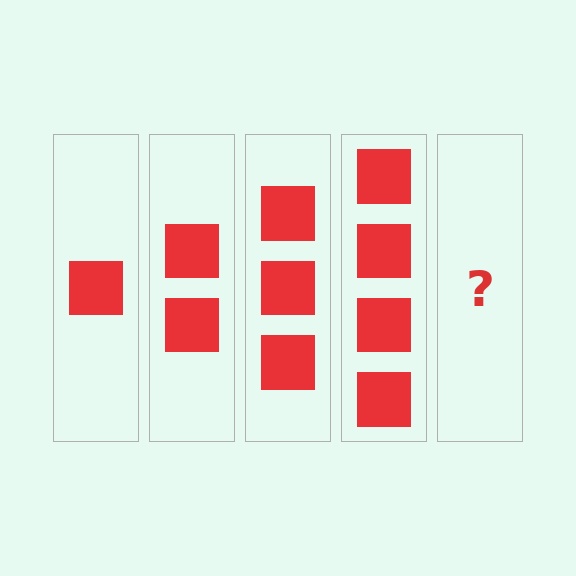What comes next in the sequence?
The next element should be 5 squares.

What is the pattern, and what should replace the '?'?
The pattern is that each step adds one more square. The '?' should be 5 squares.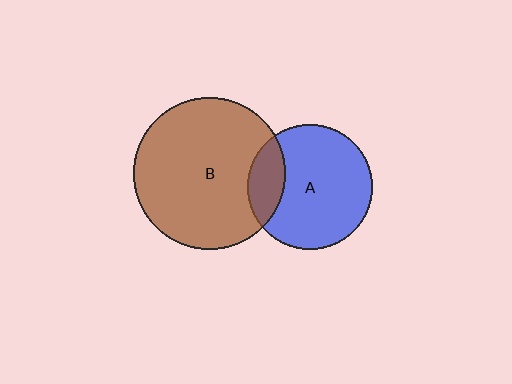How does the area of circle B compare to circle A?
Approximately 1.5 times.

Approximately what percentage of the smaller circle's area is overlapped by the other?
Approximately 20%.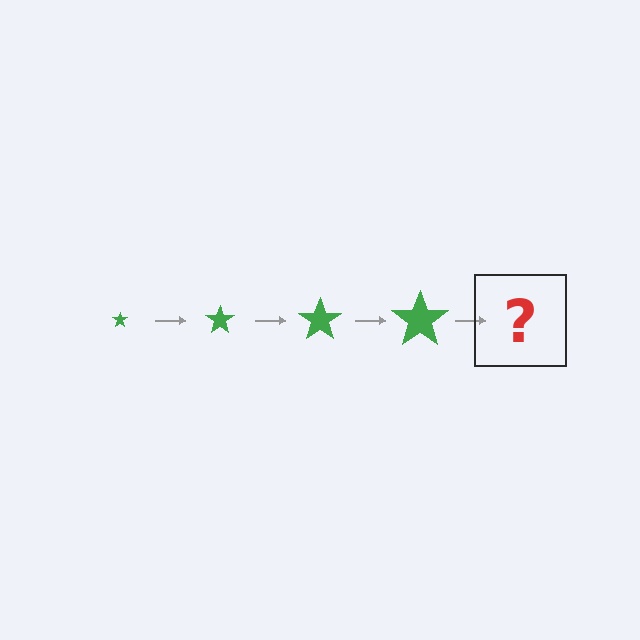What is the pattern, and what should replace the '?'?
The pattern is that the star gets progressively larger each step. The '?' should be a green star, larger than the previous one.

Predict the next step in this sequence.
The next step is a green star, larger than the previous one.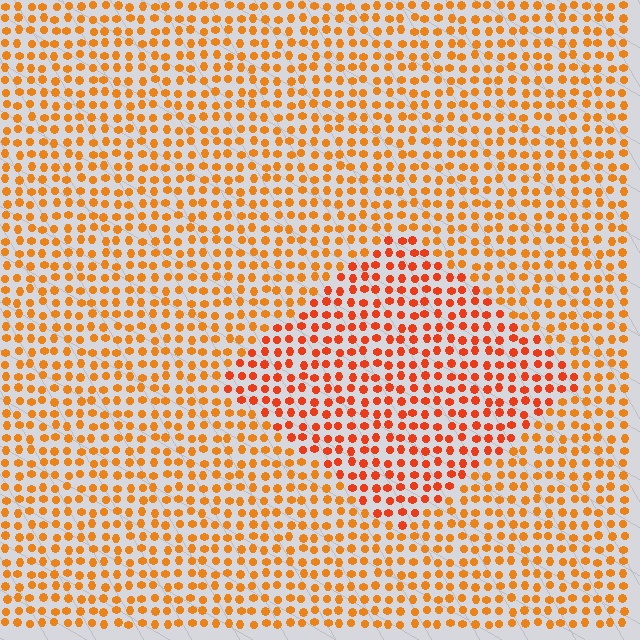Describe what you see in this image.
The image is filled with small orange elements in a uniform arrangement. A diamond-shaped region is visible where the elements are tinted to a slightly different hue, forming a subtle color boundary.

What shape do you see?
I see a diamond.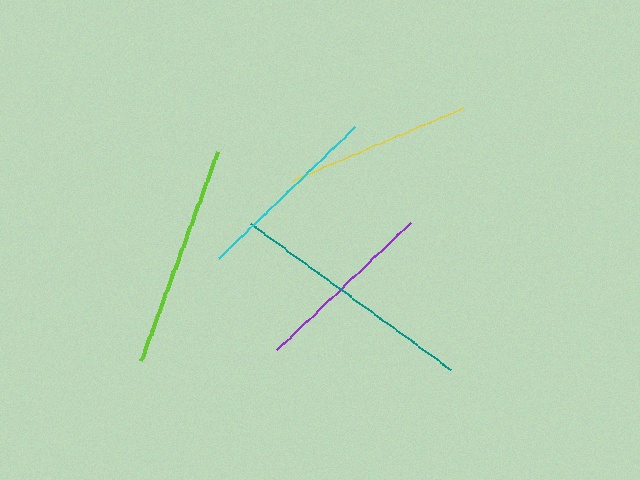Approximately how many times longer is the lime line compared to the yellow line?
The lime line is approximately 1.2 times the length of the yellow line.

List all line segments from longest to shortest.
From longest to shortest: teal, lime, cyan, yellow, purple.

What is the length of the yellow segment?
The yellow segment is approximately 185 pixels long.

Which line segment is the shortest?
The purple line is the shortest at approximately 184 pixels.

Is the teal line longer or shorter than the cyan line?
The teal line is longer than the cyan line.